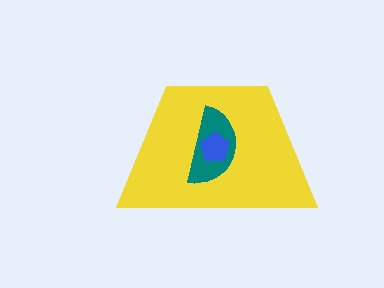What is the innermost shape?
The blue pentagon.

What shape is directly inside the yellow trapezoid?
The teal semicircle.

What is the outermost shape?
The yellow trapezoid.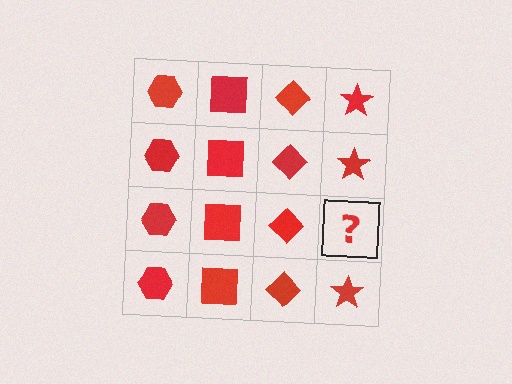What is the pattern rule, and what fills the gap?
The rule is that each column has a consistent shape. The gap should be filled with a red star.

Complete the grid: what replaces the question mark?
The question mark should be replaced with a red star.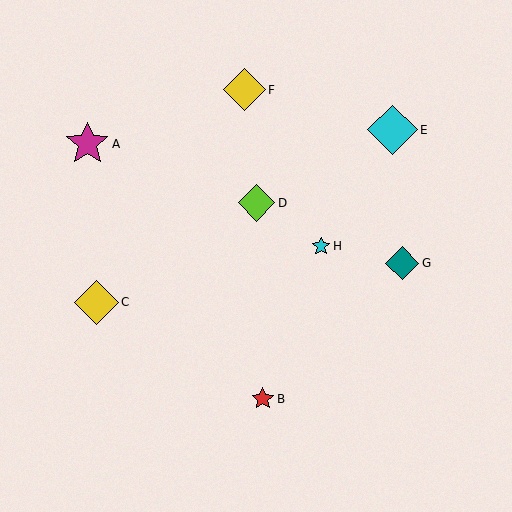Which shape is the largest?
The cyan diamond (labeled E) is the largest.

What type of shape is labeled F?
Shape F is a yellow diamond.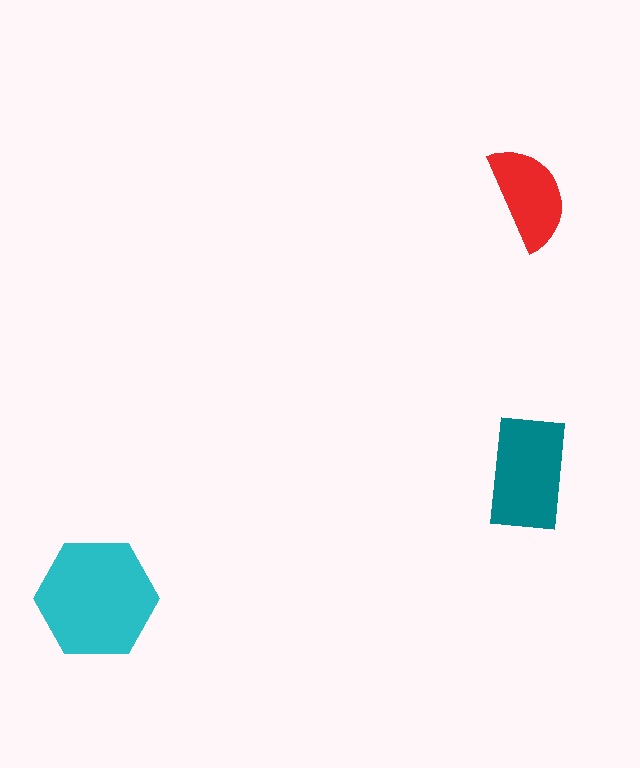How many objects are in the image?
There are 3 objects in the image.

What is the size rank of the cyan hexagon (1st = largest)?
1st.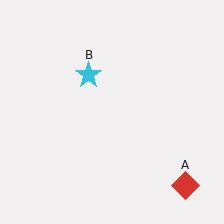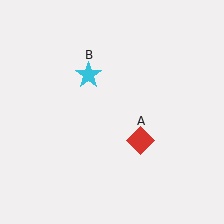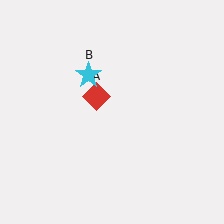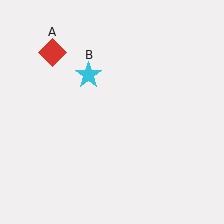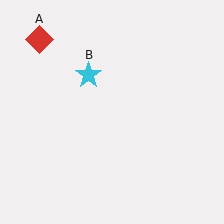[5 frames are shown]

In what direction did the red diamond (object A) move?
The red diamond (object A) moved up and to the left.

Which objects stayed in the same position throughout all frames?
Cyan star (object B) remained stationary.